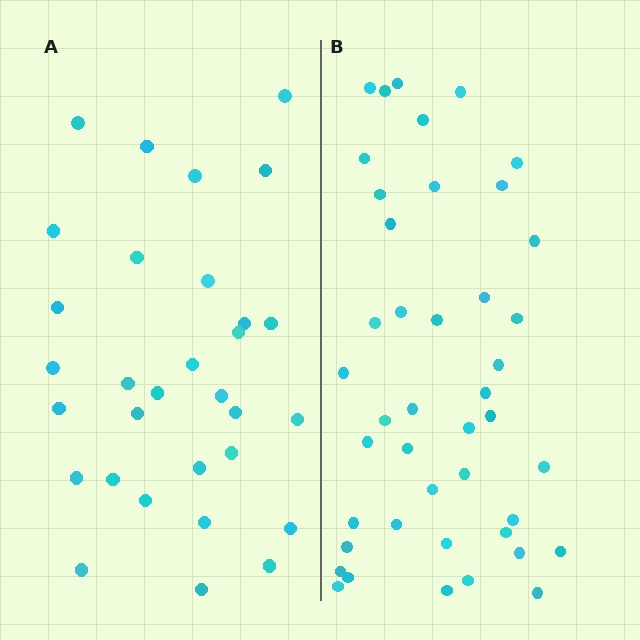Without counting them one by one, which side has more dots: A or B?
Region B (the right region) has more dots.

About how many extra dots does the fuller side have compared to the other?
Region B has roughly 12 or so more dots than region A.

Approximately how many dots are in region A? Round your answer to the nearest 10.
About 30 dots. (The exact count is 31, which rounds to 30.)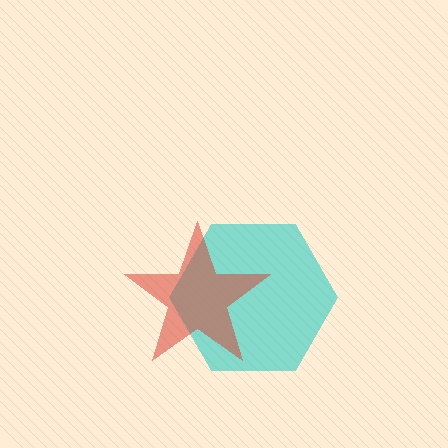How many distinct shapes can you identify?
There are 2 distinct shapes: a cyan hexagon, a red star.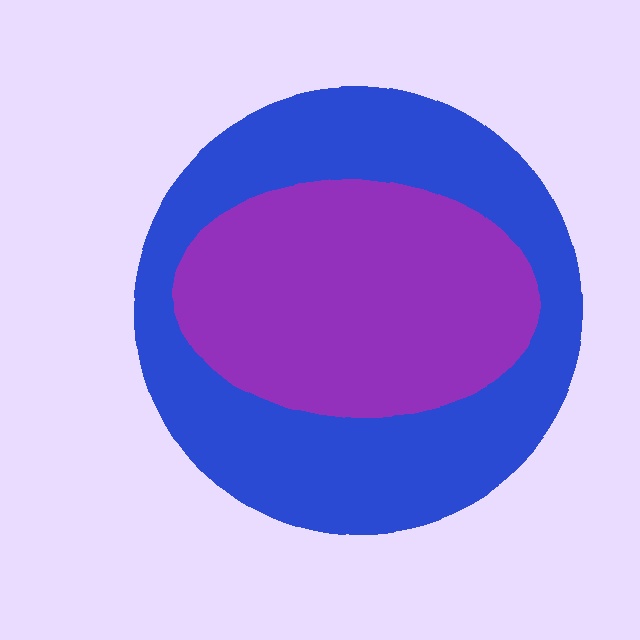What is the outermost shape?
The blue circle.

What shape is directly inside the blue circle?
The purple ellipse.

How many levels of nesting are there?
2.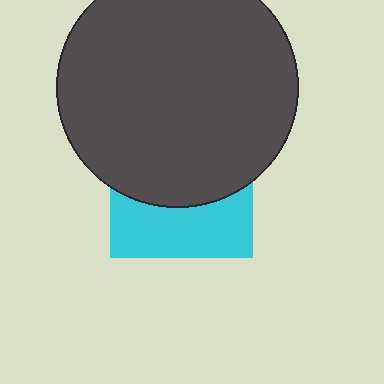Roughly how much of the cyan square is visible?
A small part of it is visible (roughly 40%).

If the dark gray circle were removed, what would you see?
You would see the complete cyan square.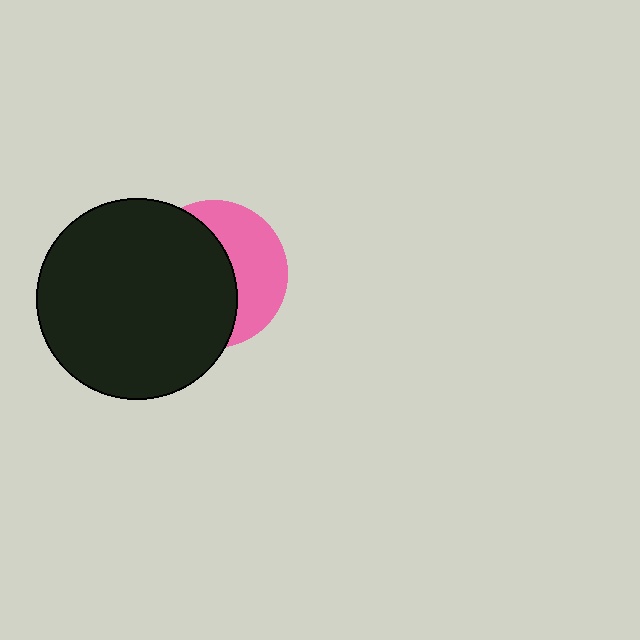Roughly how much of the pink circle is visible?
A small part of it is visible (roughly 41%).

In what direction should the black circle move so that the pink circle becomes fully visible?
The black circle should move left. That is the shortest direction to clear the overlap and leave the pink circle fully visible.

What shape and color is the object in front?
The object in front is a black circle.